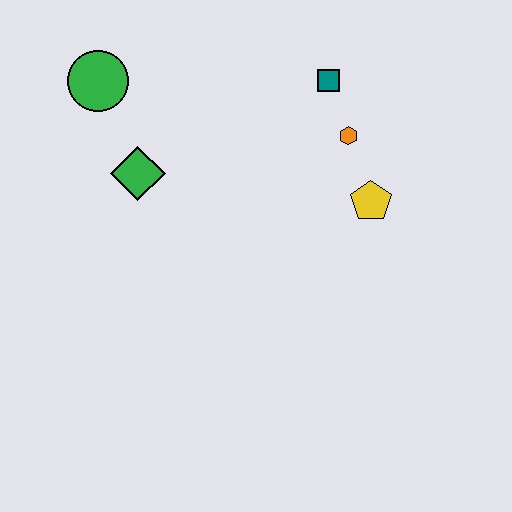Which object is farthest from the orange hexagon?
The green circle is farthest from the orange hexagon.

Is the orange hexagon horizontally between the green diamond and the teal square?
No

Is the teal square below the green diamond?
No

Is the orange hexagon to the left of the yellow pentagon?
Yes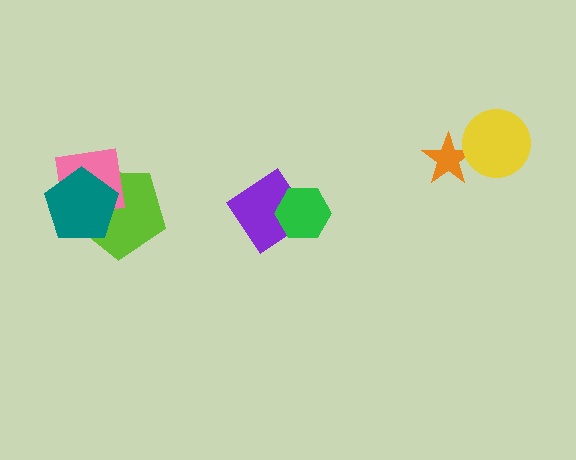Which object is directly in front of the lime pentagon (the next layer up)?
The pink square is directly in front of the lime pentagon.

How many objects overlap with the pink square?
2 objects overlap with the pink square.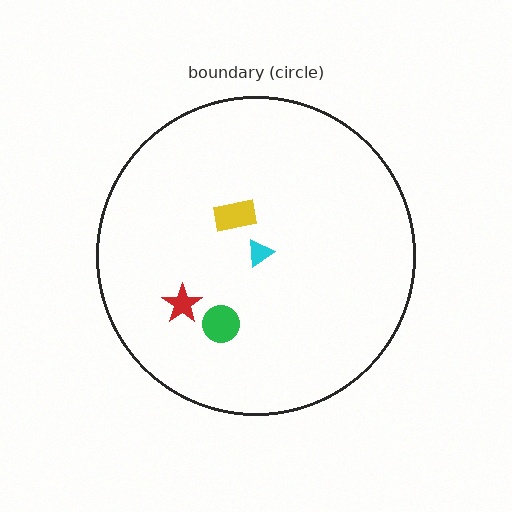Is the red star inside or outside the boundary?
Inside.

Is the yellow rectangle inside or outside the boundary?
Inside.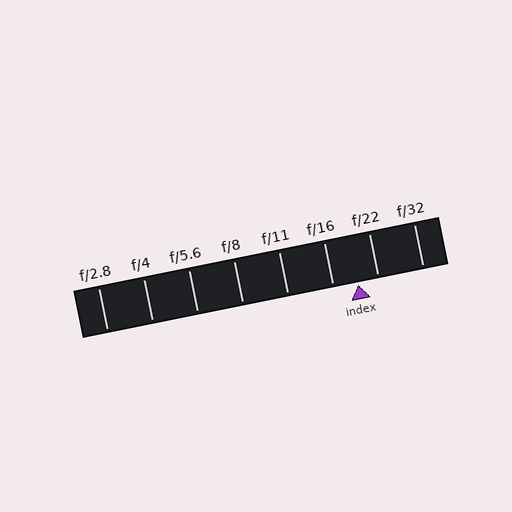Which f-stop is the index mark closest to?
The index mark is closest to f/22.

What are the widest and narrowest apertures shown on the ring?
The widest aperture shown is f/2.8 and the narrowest is f/32.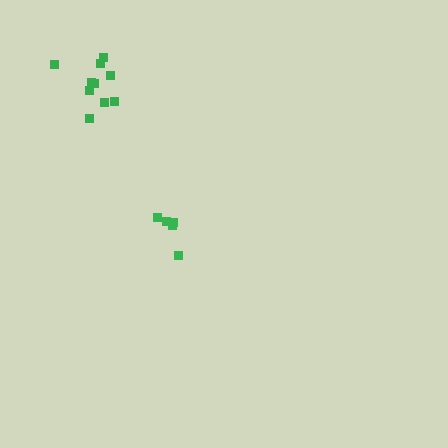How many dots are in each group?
Group 1: 5 dots, Group 2: 10 dots (15 total).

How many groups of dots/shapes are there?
There are 2 groups.